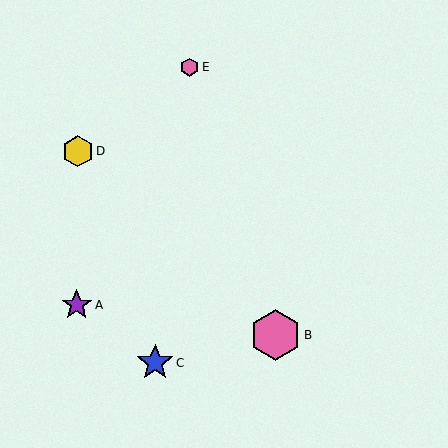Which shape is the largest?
The pink hexagon (labeled B) is the largest.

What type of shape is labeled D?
Shape D is a yellow hexagon.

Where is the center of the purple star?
The center of the purple star is at (77, 305).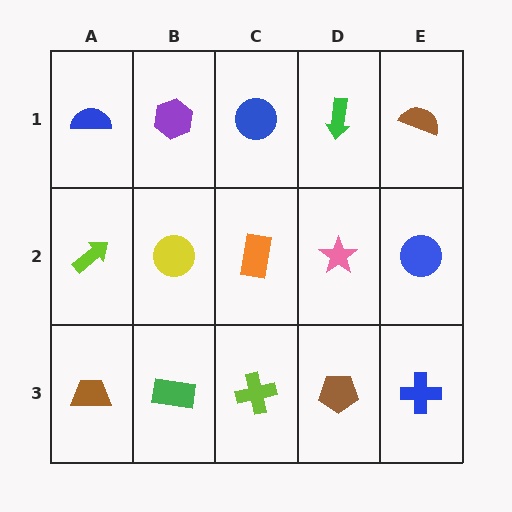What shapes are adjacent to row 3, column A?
A lime arrow (row 2, column A), a green rectangle (row 3, column B).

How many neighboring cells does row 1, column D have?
3.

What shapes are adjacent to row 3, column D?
A pink star (row 2, column D), a lime cross (row 3, column C), a blue cross (row 3, column E).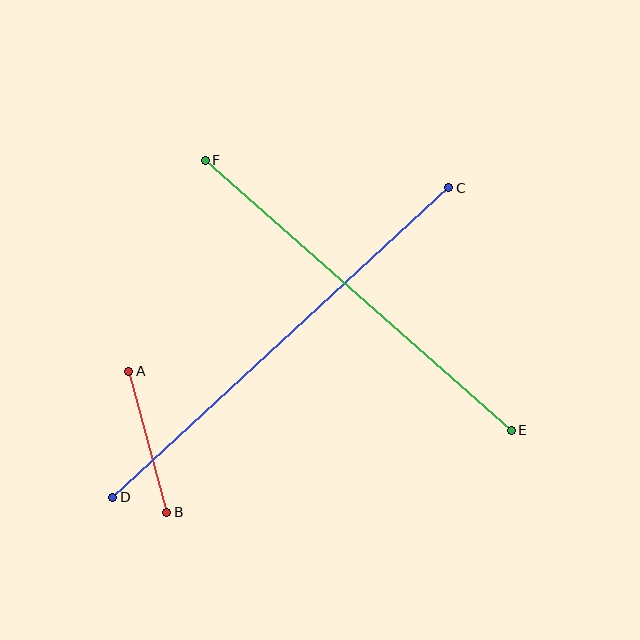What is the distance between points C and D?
The distance is approximately 457 pixels.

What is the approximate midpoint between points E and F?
The midpoint is at approximately (358, 295) pixels.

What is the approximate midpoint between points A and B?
The midpoint is at approximately (148, 442) pixels.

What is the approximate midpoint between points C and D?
The midpoint is at approximately (281, 342) pixels.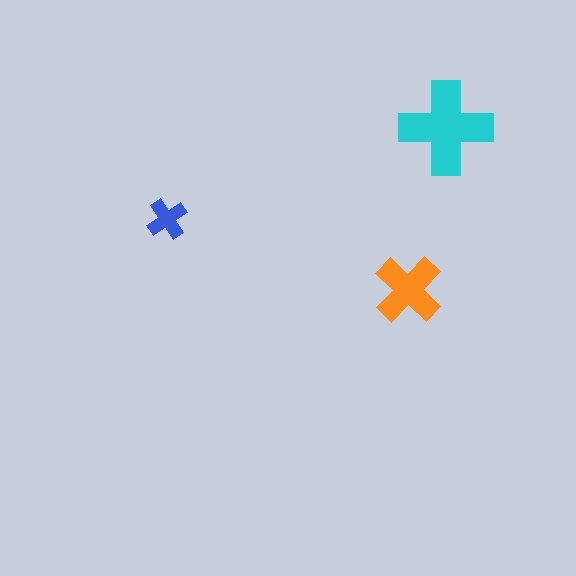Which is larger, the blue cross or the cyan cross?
The cyan one.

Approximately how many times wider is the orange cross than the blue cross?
About 1.5 times wider.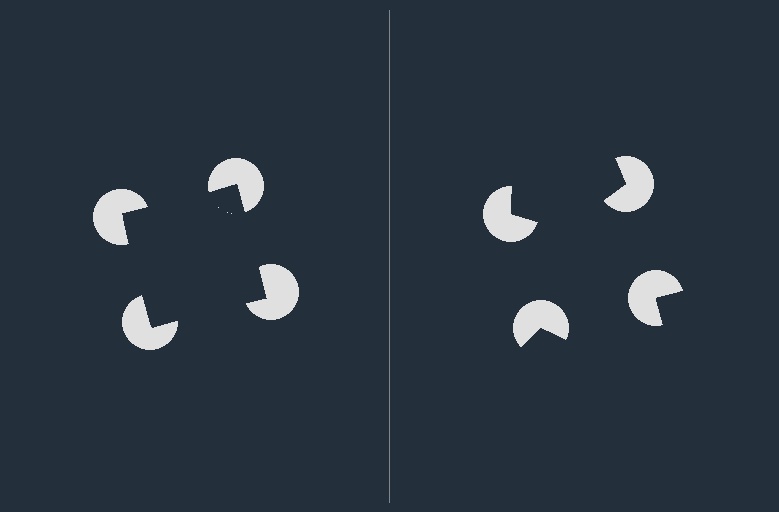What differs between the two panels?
The pac-man discs are positioned identically on both sides; only the wedge orientations differ. On the left they align to a square; on the right they are misaligned.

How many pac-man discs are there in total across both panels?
8 — 4 on each side.